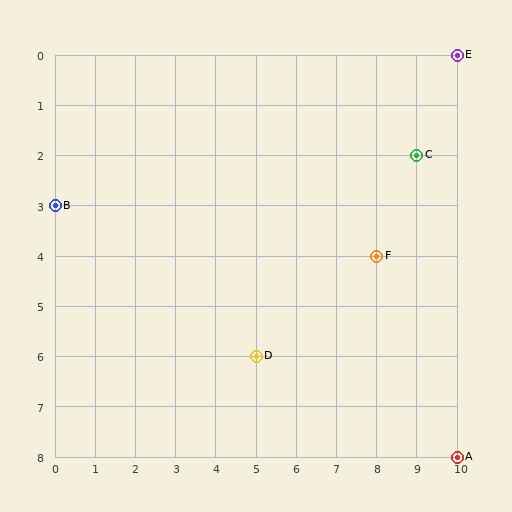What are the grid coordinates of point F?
Point F is at grid coordinates (8, 4).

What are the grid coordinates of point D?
Point D is at grid coordinates (5, 6).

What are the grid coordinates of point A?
Point A is at grid coordinates (10, 8).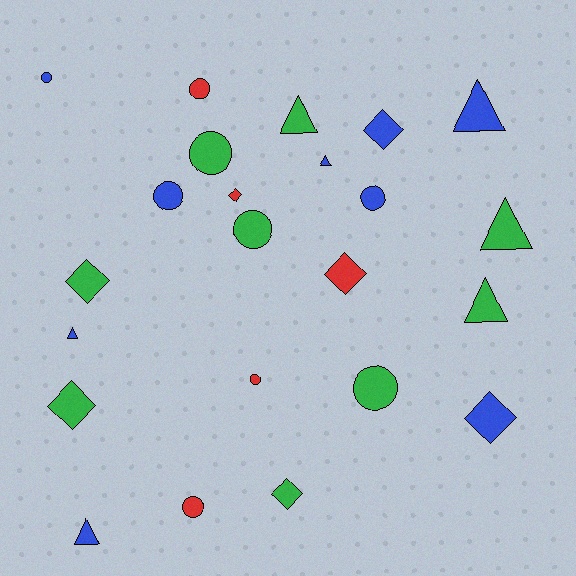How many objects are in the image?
There are 23 objects.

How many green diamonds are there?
There are 3 green diamonds.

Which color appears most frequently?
Green, with 9 objects.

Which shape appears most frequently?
Circle, with 9 objects.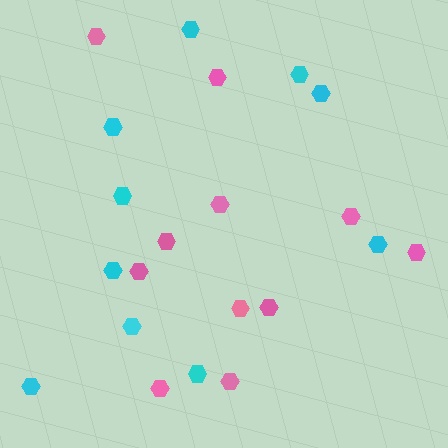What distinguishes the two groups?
There are 2 groups: one group of cyan hexagons (10) and one group of pink hexagons (11).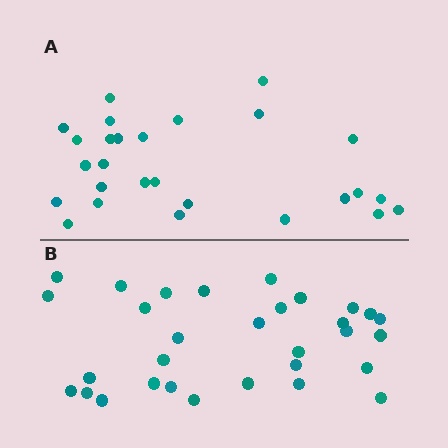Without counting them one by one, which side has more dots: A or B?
Region B (the bottom region) has more dots.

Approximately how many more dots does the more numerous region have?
Region B has about 4 more dots than region A.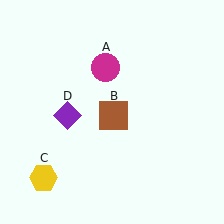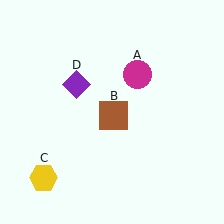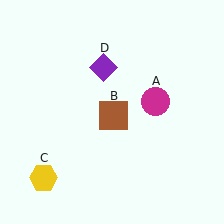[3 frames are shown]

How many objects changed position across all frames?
2 objects changed position: magenta circle (object A), purple diamond (object D).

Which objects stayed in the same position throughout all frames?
Brown square (object B) and yellow hexagon (object C) remained stationary.